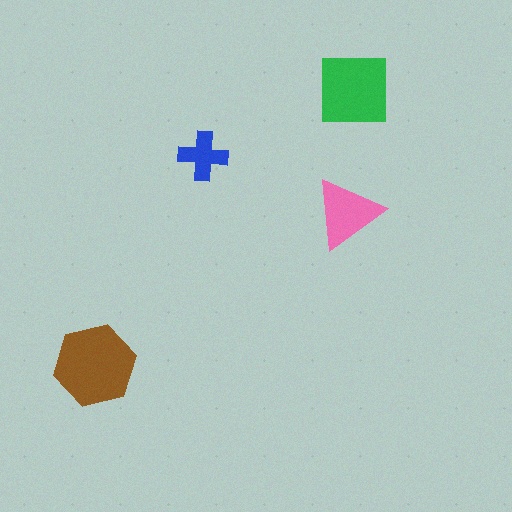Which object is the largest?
The brown hexagon.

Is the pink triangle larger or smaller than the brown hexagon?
Smaller.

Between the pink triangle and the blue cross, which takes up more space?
The pink triangle.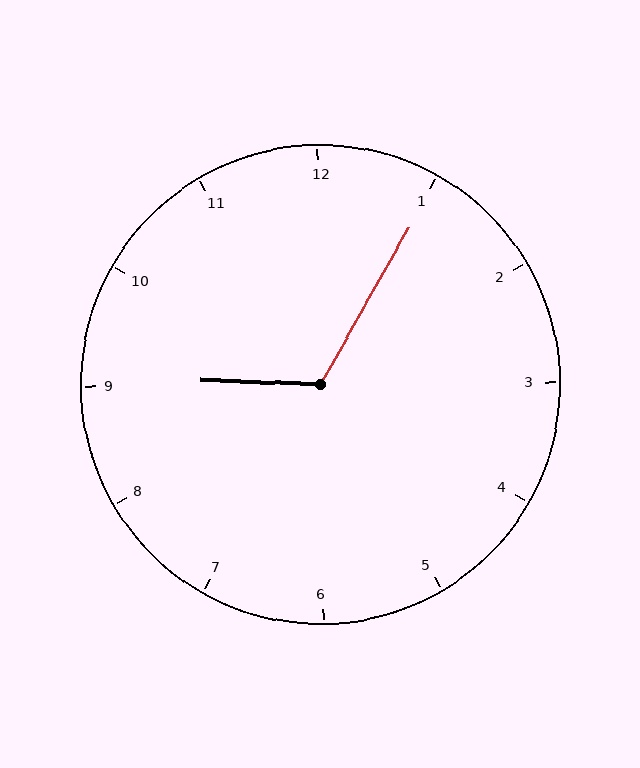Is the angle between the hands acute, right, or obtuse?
It is obtuse.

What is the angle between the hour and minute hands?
Approximately 118 degrees.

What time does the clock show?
9:05.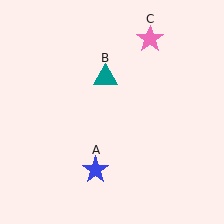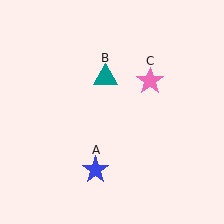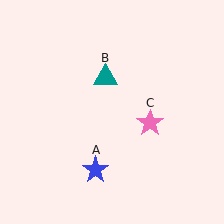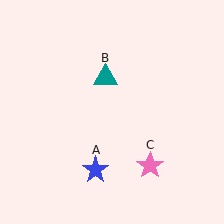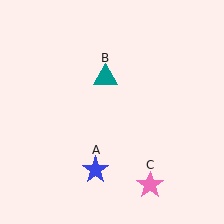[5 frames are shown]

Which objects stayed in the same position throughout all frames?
Blue star (object A) and teal triangle (object B) remained stationary.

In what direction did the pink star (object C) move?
The pink star (object C) moved down.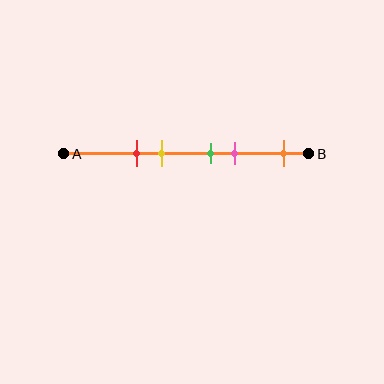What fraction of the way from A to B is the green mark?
The green mark is approximately 60% (0.6) of the way from A to B.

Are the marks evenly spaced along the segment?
No, the marks are not evenly spaced.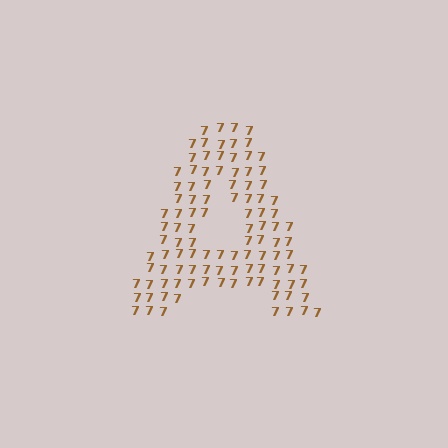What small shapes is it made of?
It is made of small digit 7's.